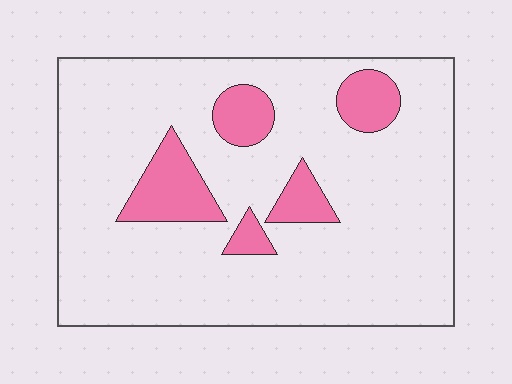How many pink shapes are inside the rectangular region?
5.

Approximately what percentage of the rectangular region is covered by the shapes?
Approximately 15%.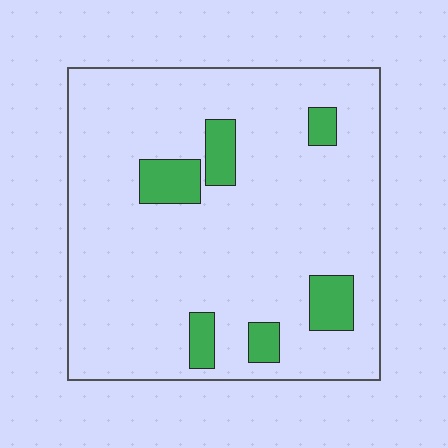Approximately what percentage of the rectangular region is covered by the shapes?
Approximately 10%.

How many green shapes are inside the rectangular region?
6.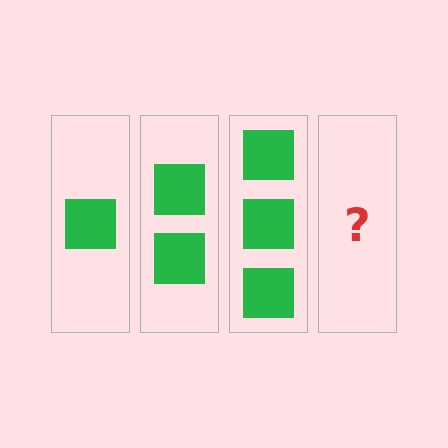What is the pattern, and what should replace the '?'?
The pattern is that each step adds one more square. The '?' should be 4 squares.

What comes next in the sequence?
The next element should be 4 squares.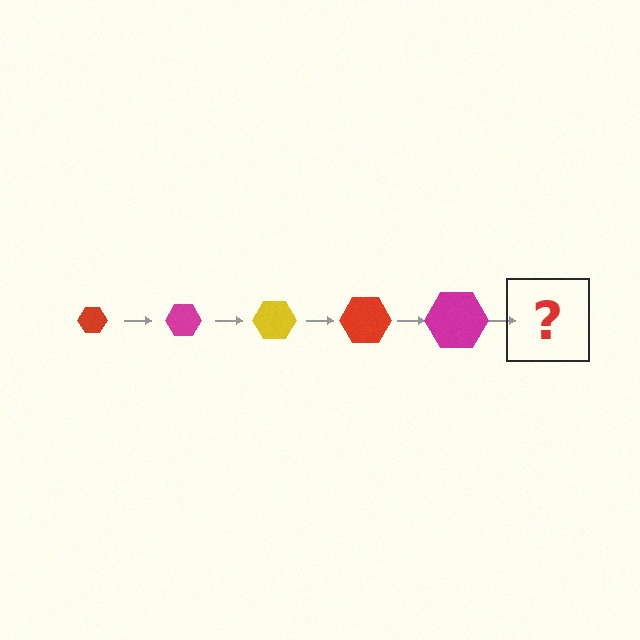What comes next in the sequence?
The next element should be a yellow hexagon, larger than the previous one.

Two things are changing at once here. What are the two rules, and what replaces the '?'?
The two rules are that the hexagon grows larger each step and the color cycles through red, magenta, and yellow. The '?' should be a yellow hexagon, larger than the previous one.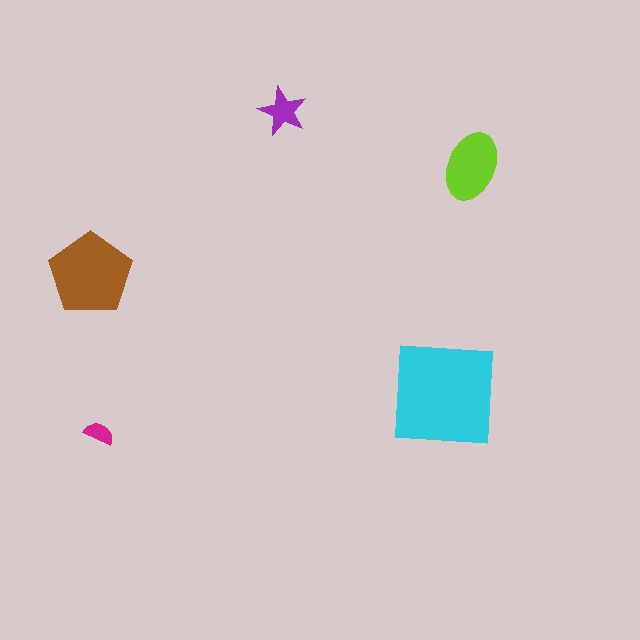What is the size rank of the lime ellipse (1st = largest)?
3rd.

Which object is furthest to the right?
The lime ellipse is rightmost.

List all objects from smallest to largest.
The magenta semicircle, the purple star, the lime ellipse, the brown pentagon, the cyan square.